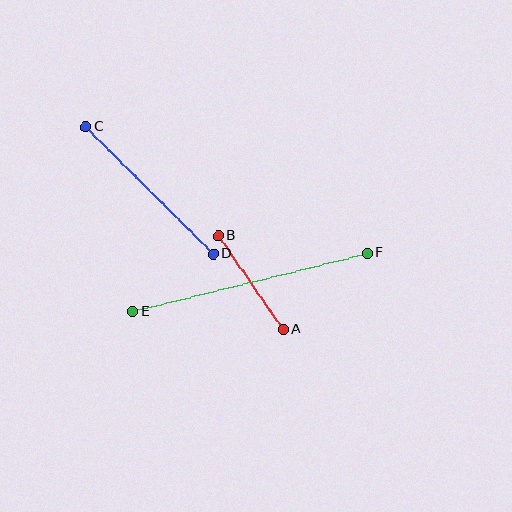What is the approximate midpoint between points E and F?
The midpoint is at approximately (250, 282) pixels.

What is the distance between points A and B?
The distance is approximately 114 pixels.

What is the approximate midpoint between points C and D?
The midpoint is at approximately (149, 190) pixels.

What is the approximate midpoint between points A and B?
The midpoint is at approximately (251, 282) pixels.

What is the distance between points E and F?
The distance is approximately 242 pixels.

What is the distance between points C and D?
The distance is approximately 180 pixels.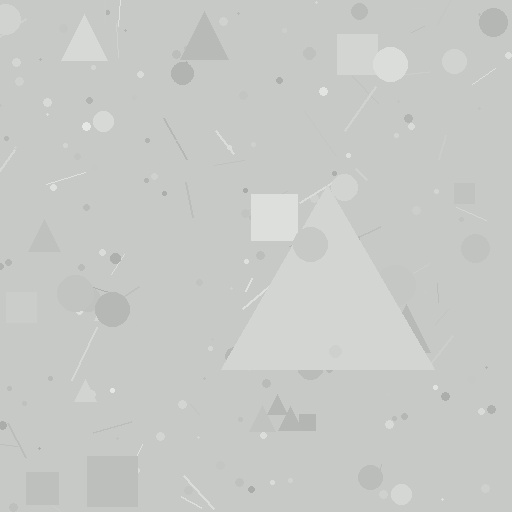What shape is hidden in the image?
A triangle is hidden in the image.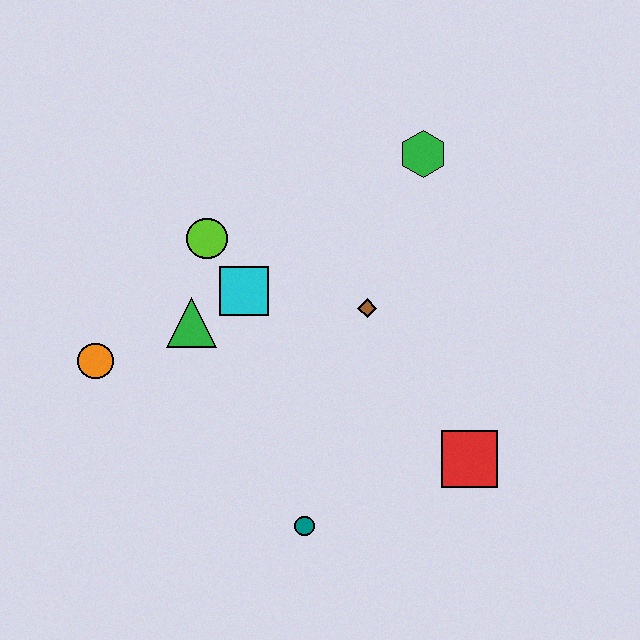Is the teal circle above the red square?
No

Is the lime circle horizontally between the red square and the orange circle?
Yes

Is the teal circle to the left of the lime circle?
No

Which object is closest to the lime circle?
The cyan square is closest to the lime circle.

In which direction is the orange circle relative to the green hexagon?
The orange circle is to the left of the green hexagon.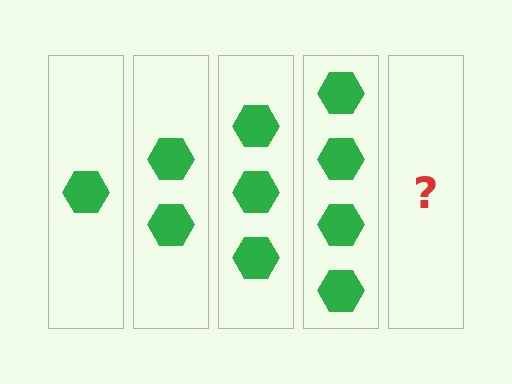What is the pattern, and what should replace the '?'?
The pattern is that each step adds one more hexagon. The '?' should be 5 hexagons.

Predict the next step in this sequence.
The next step is 5 hexagons.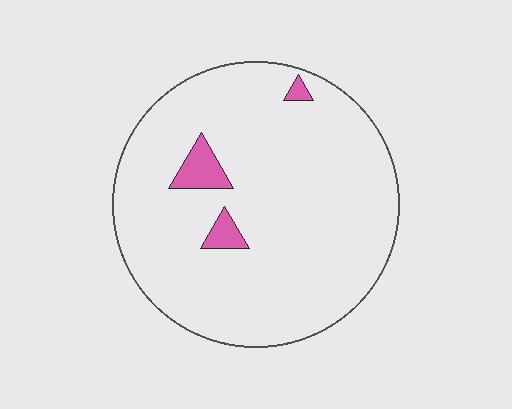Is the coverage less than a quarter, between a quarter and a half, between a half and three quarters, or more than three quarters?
Less than a quarter.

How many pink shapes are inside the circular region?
3.